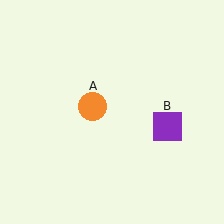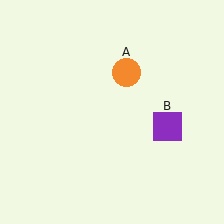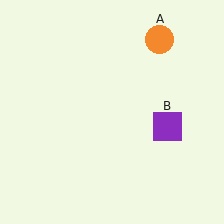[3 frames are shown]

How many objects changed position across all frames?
1 object changed position: orange circle (object A).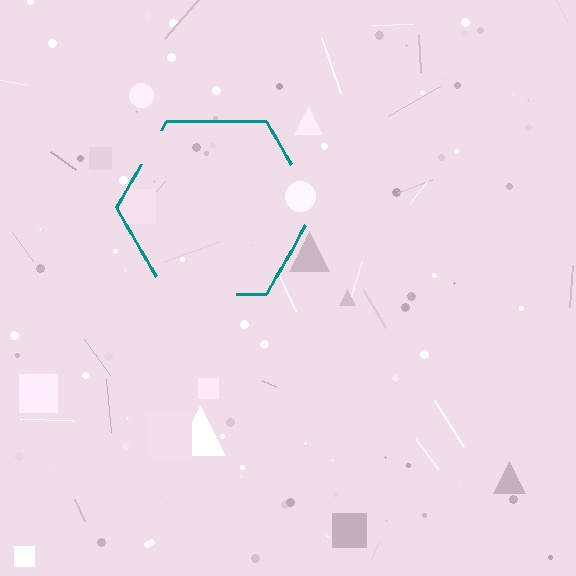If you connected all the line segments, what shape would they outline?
They would outline a hexagon.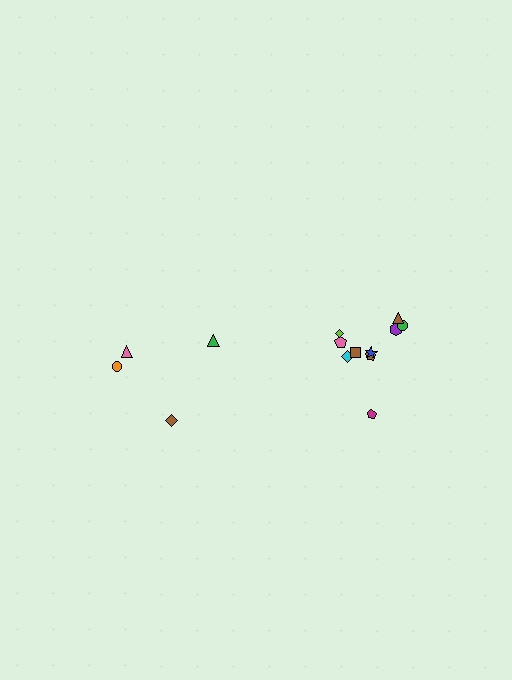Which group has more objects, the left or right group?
The right group.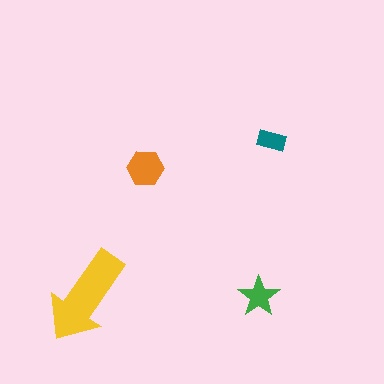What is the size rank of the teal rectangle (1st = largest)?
4th.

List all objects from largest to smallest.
The yellow arrow, the orange hexagon, the green star, the teal rectangle.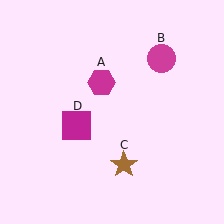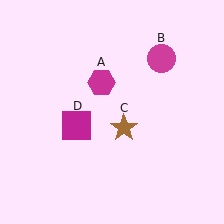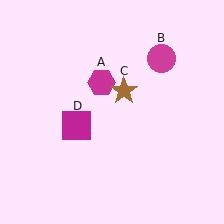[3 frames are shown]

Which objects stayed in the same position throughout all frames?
Magenta hexagon (object A) and magenta circle (object B) and magenta square (object D) remained stationary.